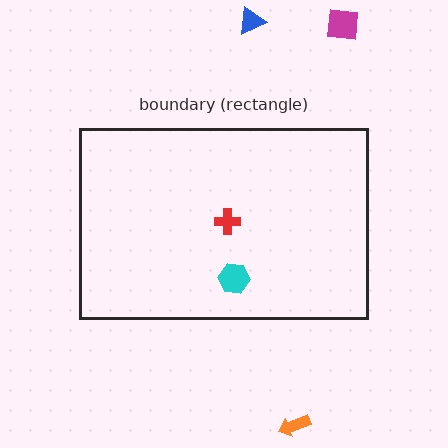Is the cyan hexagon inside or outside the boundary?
Inside.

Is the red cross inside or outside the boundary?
Inside.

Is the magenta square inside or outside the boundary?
Outside.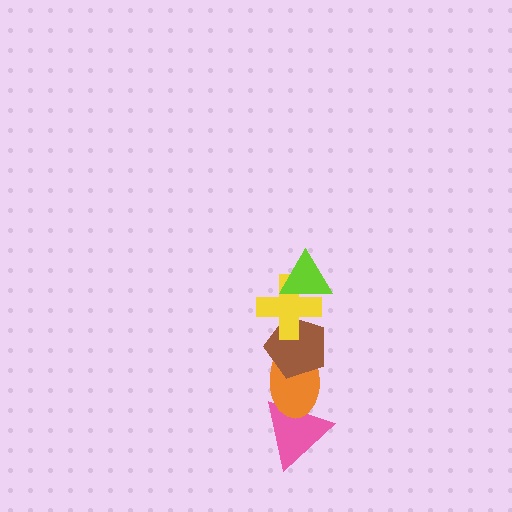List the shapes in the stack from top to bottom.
From top to bottom: the lime triangle, the yellow cross, the brown pentagon, the orange ellipse, the pink triangle.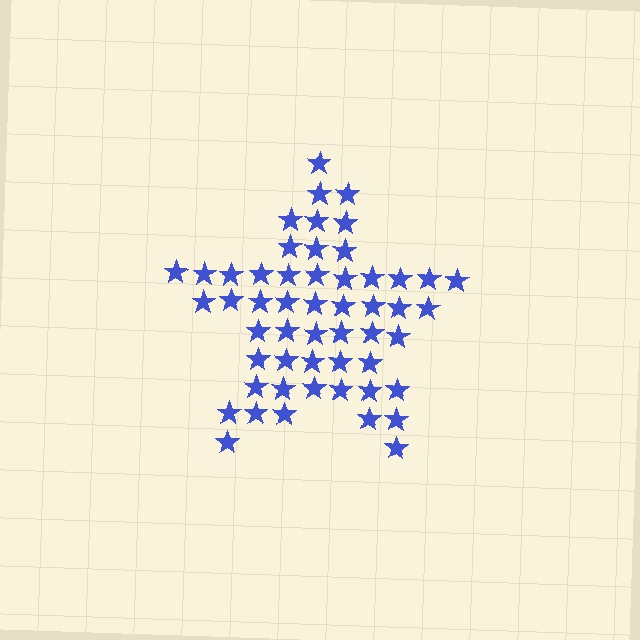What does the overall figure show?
The overall figure shows a star.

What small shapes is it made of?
It is made of small stars.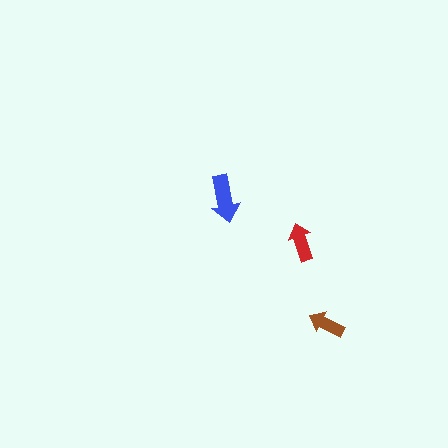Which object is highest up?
The blue arrow is topmost.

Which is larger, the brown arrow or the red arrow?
The red one.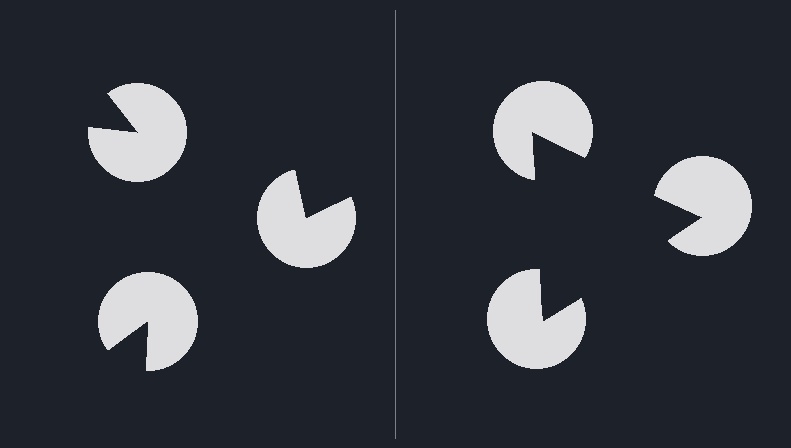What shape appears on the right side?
An illusory triangle.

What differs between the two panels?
The pac-man discs are positioned identically on both sides; only the wedge orientations differ. On the right they align to a triangle; on the left they are misaligned.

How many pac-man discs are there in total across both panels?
6 — 3 on each side.